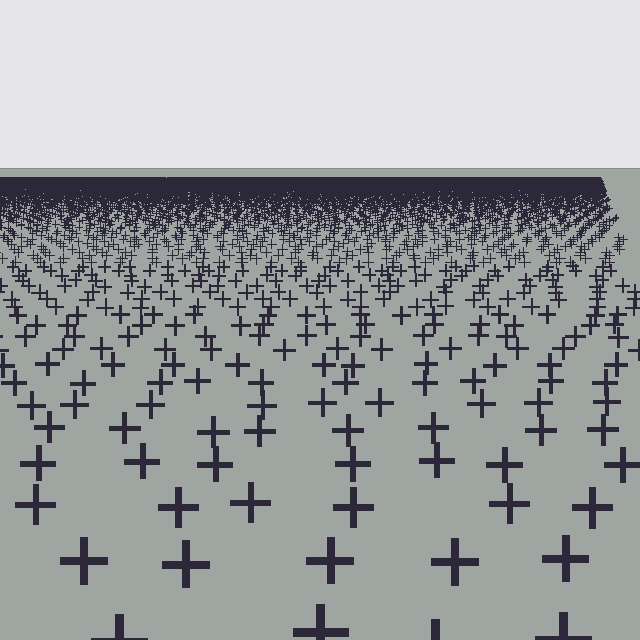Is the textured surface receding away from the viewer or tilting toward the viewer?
The surface is receding away from the viewer. Texture elements get smaller and denser toward the top.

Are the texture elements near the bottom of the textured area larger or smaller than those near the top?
Larger. Near the bottom, elements are closer to the viewer and appear at a bigger on-screen size.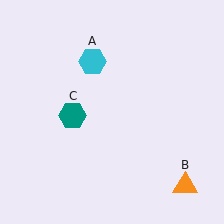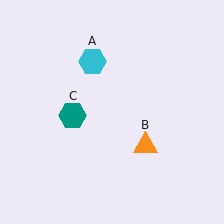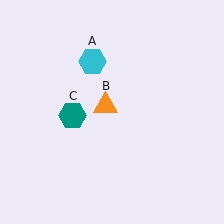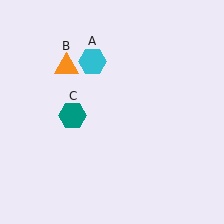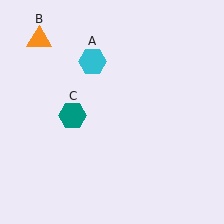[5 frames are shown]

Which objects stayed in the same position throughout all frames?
Cyan hexagon (object A) and teal hexagon (object C) remained stationary.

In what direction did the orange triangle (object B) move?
The orange triangle (object B) moved up and to the left.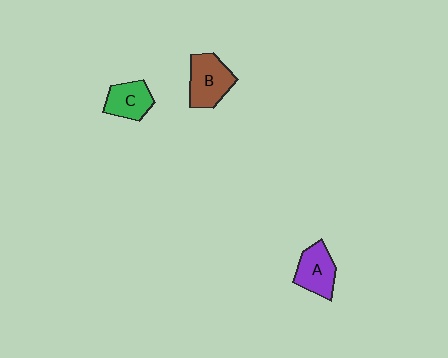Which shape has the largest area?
Shape B (brown).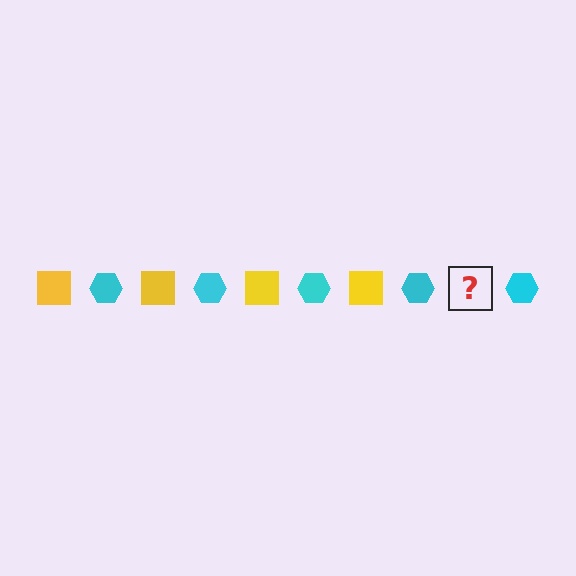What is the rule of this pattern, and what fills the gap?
The rule is that the pattern alternates between yellow square and cyan hexagon. The gap should be filled with a yellow square.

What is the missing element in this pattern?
The missing element is a yellow square.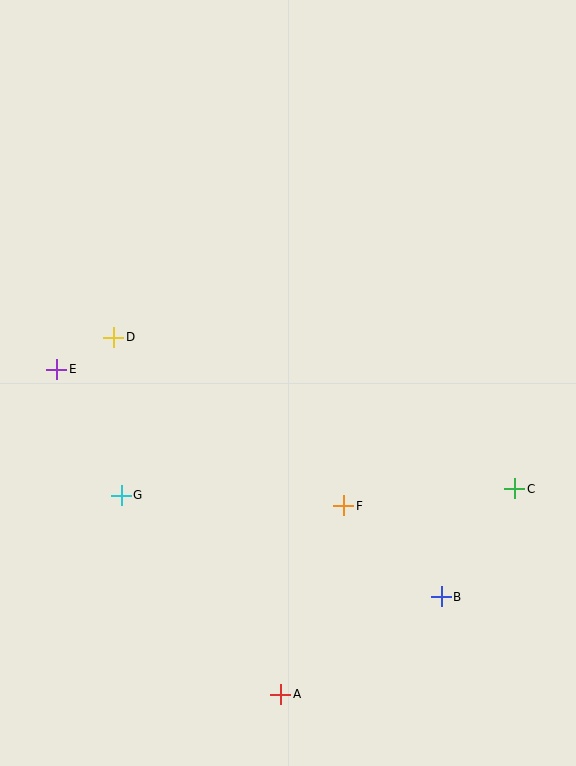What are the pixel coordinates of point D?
Point D is at (114, 337).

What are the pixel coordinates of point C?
Point C is at (515, 489).